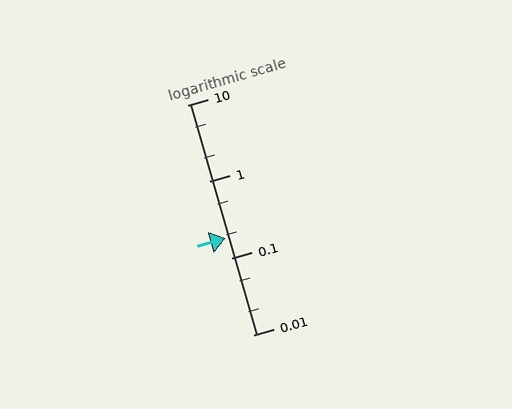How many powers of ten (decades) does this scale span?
The scale spans 3 decades, from 0.01 to 10.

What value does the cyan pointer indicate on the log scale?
The pointer indicates approximately 0.18.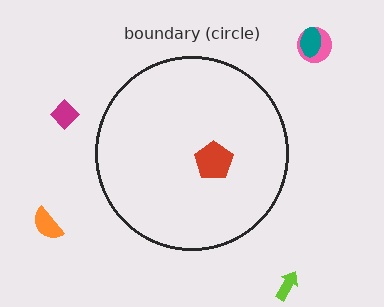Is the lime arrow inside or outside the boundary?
Outside.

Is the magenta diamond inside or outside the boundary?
Outside.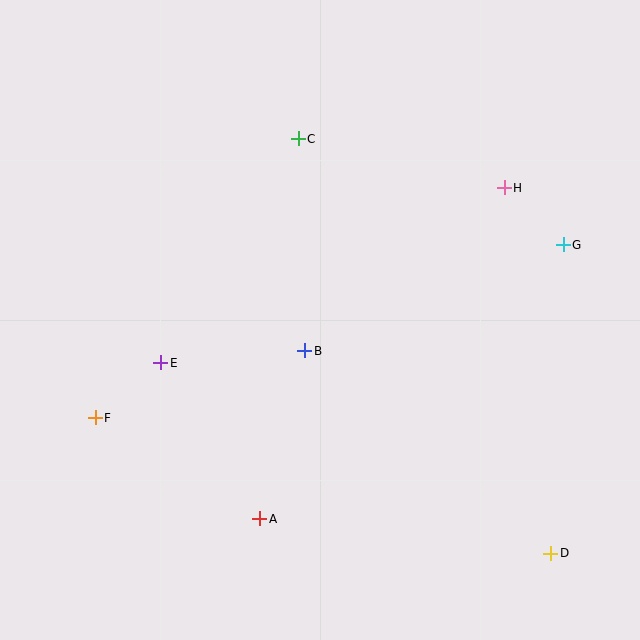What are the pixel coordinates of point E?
Point E is at (161, 363).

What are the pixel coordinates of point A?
Point A is at (260, 519).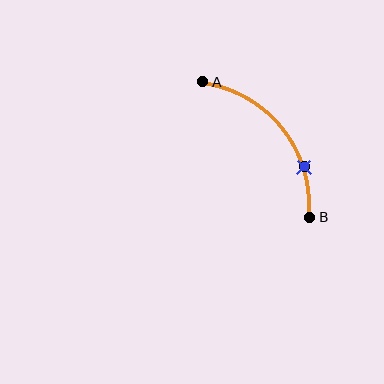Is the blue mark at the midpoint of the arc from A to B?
No. The blue mark lies on the arc but is closer to endpoint B. The arc midpoint would be at the point on the curve equidistant along the arc from both A and B.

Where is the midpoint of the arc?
The arc midpoint is the point on the curve farthest from the straight line joining A and B. It sits above and to the right of that line.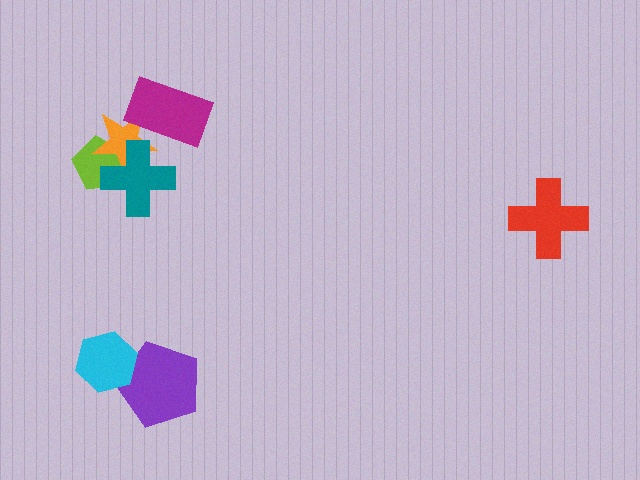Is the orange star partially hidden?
Yes, it is partially covered by another shape.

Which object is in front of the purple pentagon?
The cyan hexagon is in front of the purple pentagon.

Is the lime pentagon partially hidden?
Yes, it is partially covered by another shape.